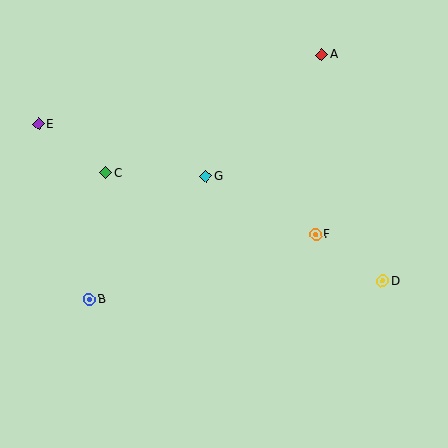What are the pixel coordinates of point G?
Point G is at (206, 176).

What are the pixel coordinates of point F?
Point F is at (316, 235).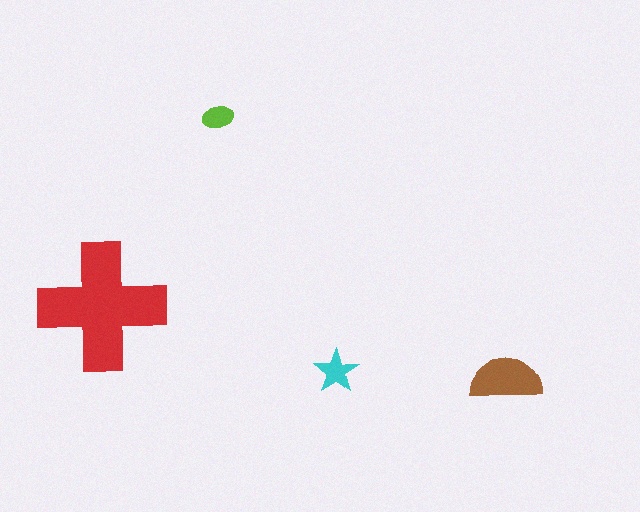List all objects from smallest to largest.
The lime ellipse, the cyan star, the brown semicircle, the red cross.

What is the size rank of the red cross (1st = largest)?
1st.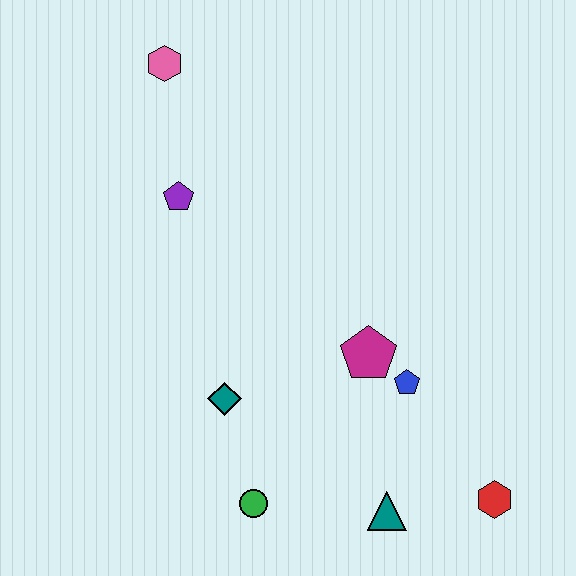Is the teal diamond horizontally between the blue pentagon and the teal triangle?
No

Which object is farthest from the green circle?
The pink hexagon is farthest from the green circle.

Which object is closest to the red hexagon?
The teal triangle is closest to the red hexagon.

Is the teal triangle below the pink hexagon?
Yes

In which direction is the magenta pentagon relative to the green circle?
The magenta pentagon is above the green circle.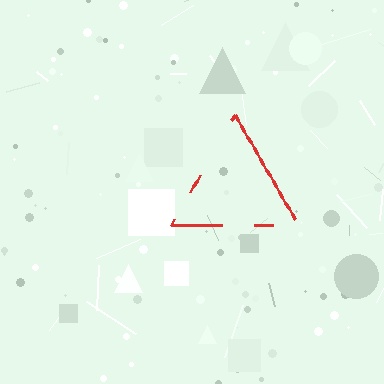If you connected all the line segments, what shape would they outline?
They would outline a triangle.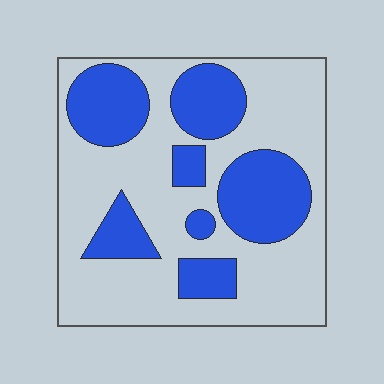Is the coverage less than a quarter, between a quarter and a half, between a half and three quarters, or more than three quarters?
Between a quarter and a half.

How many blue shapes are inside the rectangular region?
7.